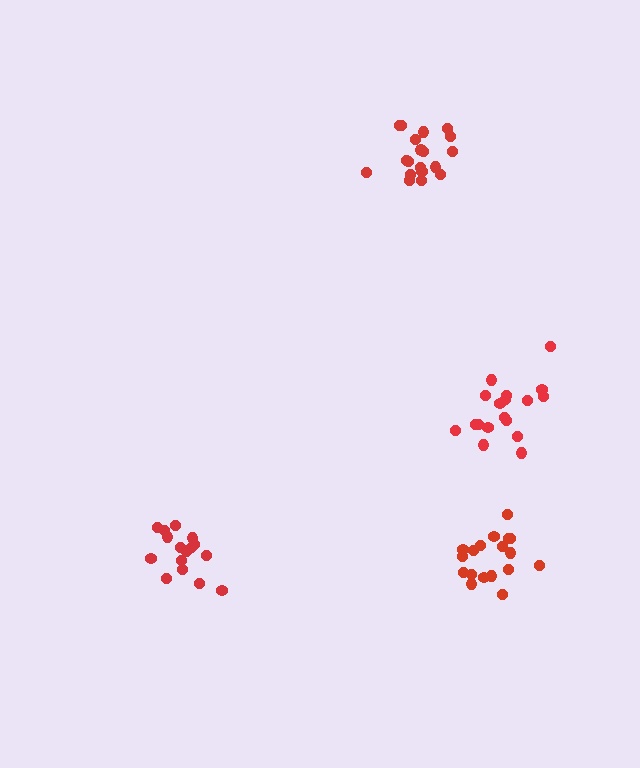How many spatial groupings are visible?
There are 4 spatial groupings.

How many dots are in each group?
Group 1: 16 dots, Group 2: 19 dots, Group 3: 18 dots, Group 4: 18 dots (71 total).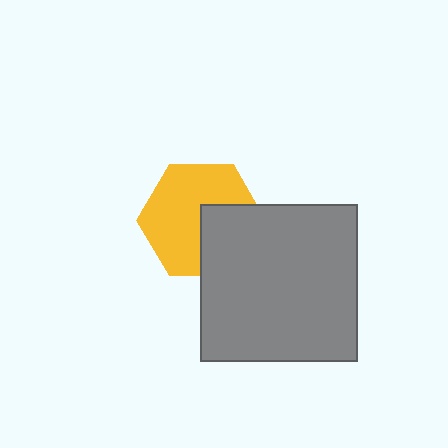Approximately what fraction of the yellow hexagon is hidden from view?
Roughly 35% of the yellow hexagon is hidden behind the gray square.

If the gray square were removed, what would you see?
You would see the complete yellow hexagon.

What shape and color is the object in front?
The object in front is a gray square.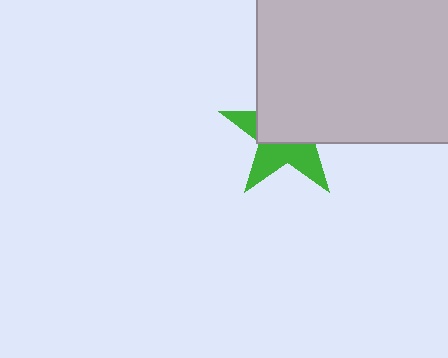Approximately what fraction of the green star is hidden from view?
Roughly 56% of the green star is hidden behind the light gray square.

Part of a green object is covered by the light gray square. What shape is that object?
It is a star.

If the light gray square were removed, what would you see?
You would see the complete green star.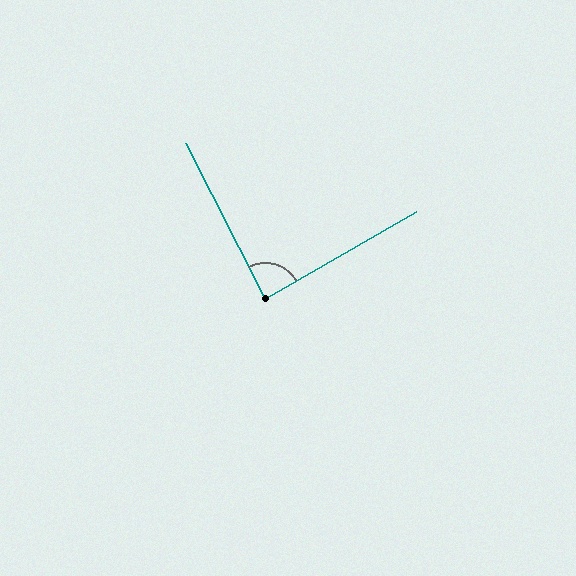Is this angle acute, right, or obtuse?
It is approximately a right angle.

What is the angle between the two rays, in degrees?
Approximately 87 degrees.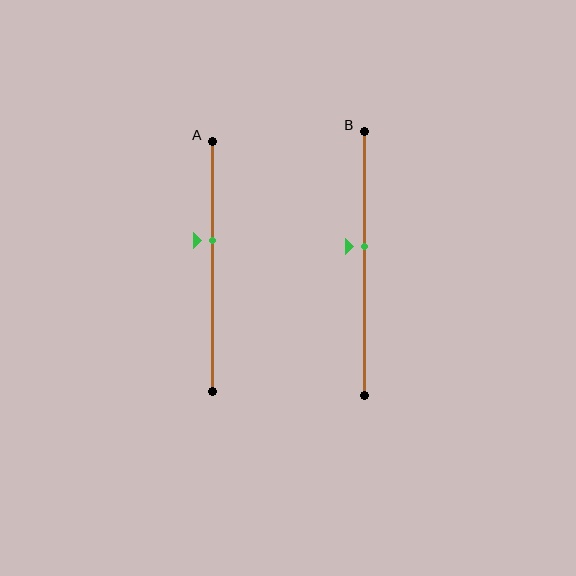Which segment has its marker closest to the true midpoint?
Segment B has its marker closest to the true midpoint.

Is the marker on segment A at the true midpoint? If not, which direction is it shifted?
No, the marker on segment A is shifted upward by about 11% of the segment length.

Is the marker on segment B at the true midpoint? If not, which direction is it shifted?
No, the marker on segment B is shifted upward by about 6% of the segment length.